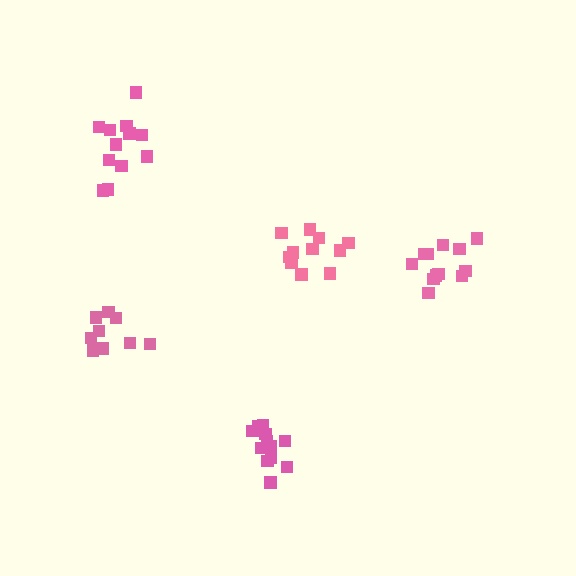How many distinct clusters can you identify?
There are 5 distinct clusters.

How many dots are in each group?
Group 1: 12 dots, Group 2: 12 dots, Group 3: 12 dots, Group 4: 9 dots, Group 5: 12 dots (57 total).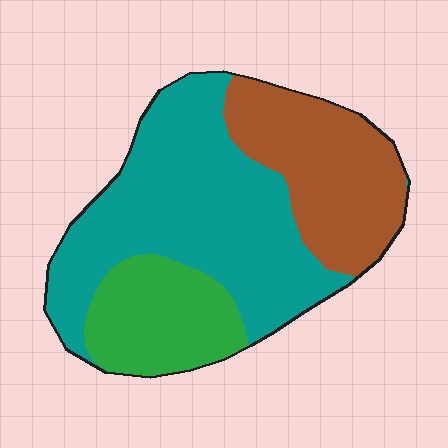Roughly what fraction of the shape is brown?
Brown covers around 30% of the shape.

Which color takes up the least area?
Green, at roughly 20%.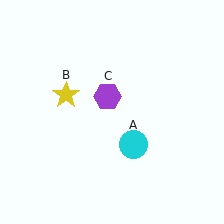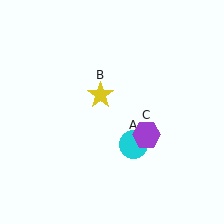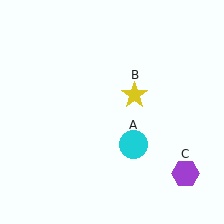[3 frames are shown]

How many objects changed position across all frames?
2 objects changed position: yellow star (object B), purple hexagon (object C).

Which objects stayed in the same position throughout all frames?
Cyan circle (object A) remained stationary.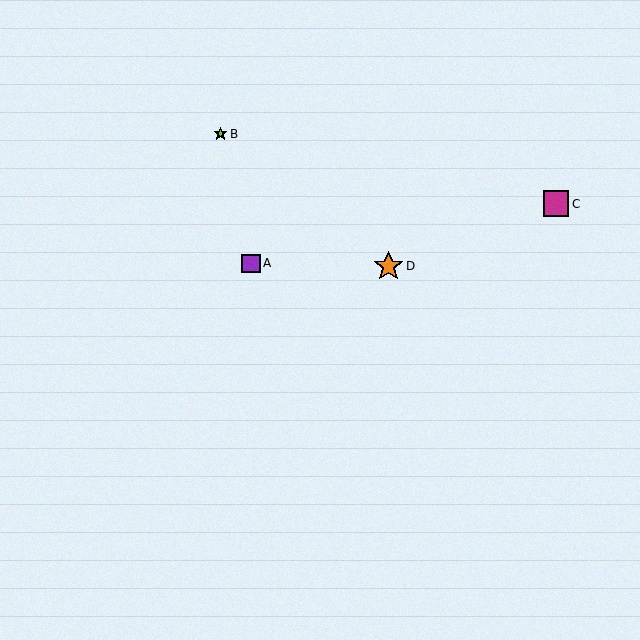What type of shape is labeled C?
Shape C is a magenta square.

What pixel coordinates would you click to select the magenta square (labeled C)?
Click at (556, 204) to select the magenta square C.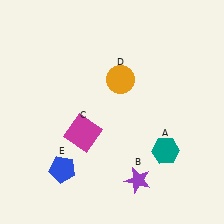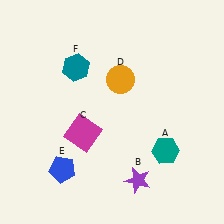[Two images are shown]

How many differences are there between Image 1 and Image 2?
There is 1 difference between the two images.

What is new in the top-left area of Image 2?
A teal hexagon (F) was added in the top-left area of Image 2.